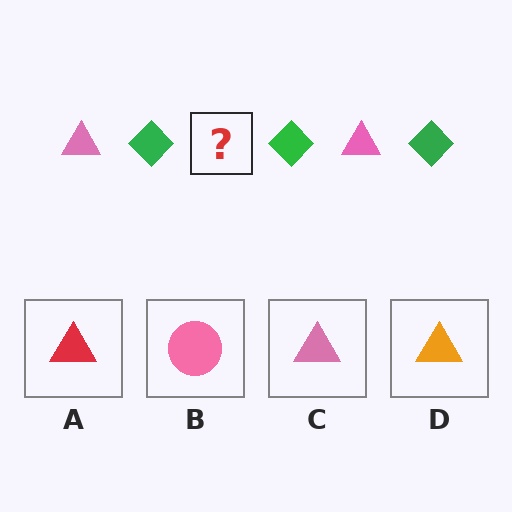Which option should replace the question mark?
Option C.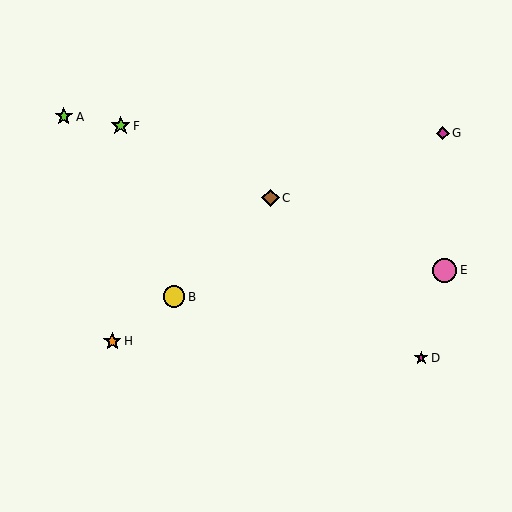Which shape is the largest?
The pink circle (labeled E) is the largest.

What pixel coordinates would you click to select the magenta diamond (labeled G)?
Click at (443, 133) to select the magenta diamond G.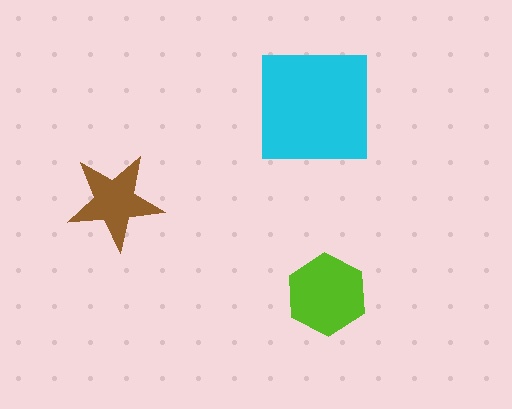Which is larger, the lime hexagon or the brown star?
The lime hexagon.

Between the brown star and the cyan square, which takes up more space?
The cyan square.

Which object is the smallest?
The brown star.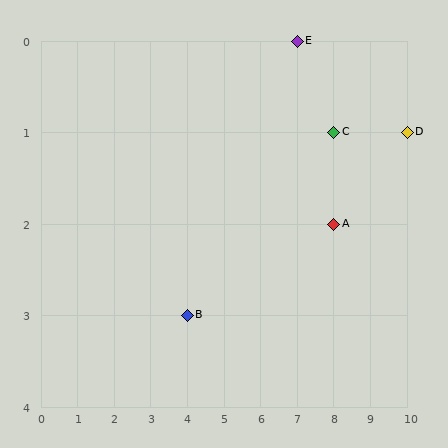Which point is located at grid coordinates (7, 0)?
Point E is at (7, 0).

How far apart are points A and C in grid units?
Points A and C are 1 row apart.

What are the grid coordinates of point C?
Point C is at grid coordinates (8, 1).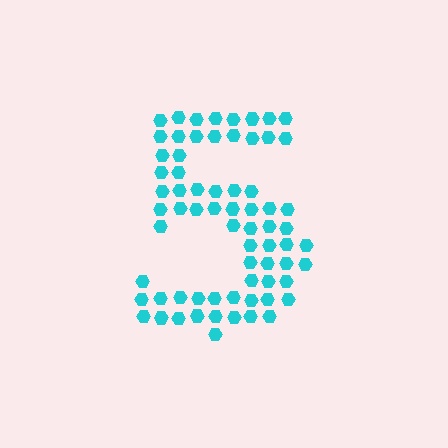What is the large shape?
The large shape is the digit 5.